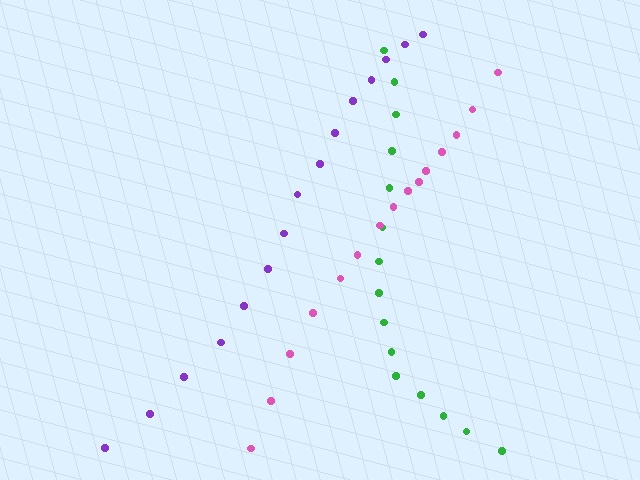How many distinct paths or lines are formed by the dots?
There are 3 distinct paths.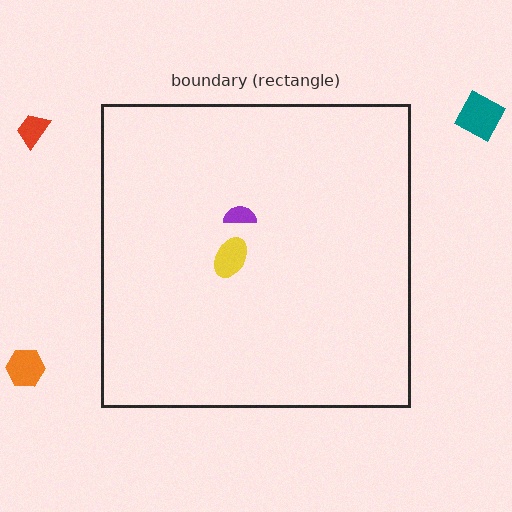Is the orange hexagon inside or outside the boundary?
Outside.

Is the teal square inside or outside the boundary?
Outside.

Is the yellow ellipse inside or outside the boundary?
Inside.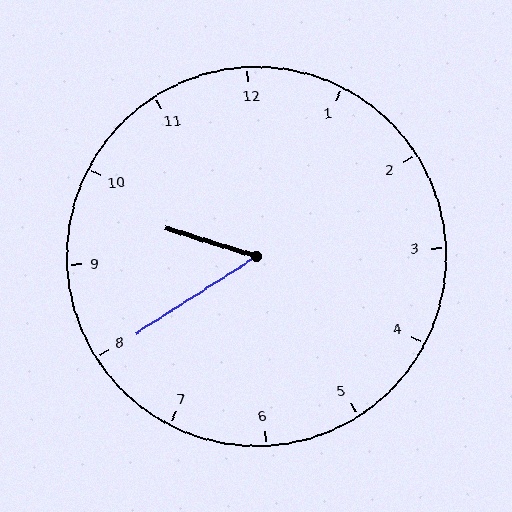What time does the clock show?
9:40.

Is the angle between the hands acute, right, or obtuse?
It is acute.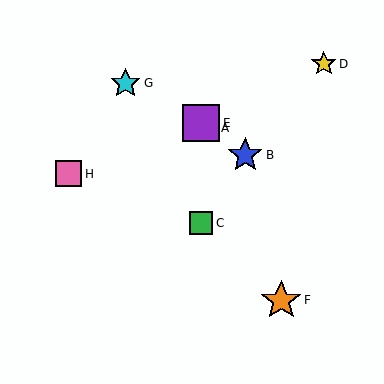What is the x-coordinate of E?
Object E is at x≈201.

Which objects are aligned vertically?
Objects A, C, E are aligned vertically.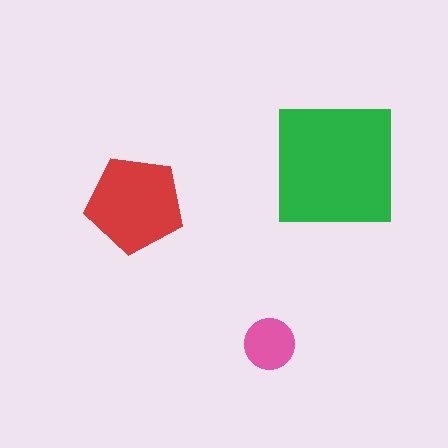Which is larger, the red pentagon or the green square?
The green square.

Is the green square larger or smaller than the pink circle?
Larger.